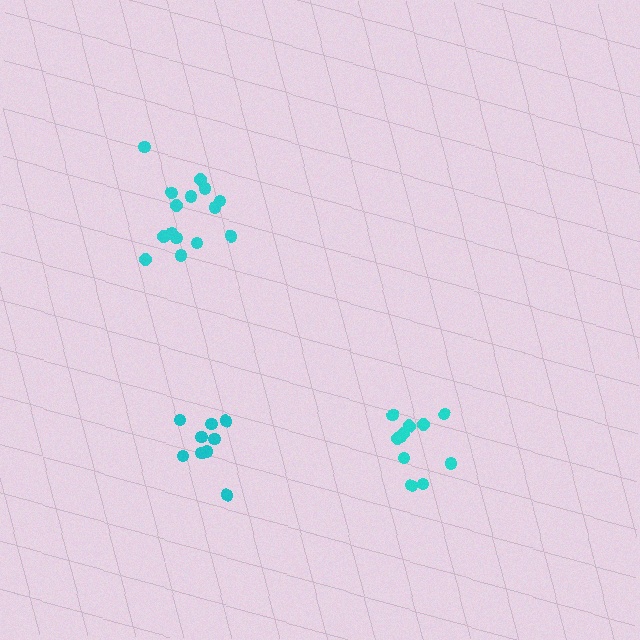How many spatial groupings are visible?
There are 3 spatial groupings.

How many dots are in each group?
Group 1: 15 dots, Group 2: 10 dots, Group 3: 11 dots (36 total).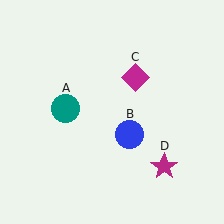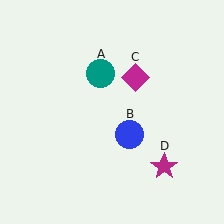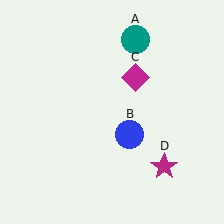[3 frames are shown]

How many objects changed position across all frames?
1 object changed position: teal circle (object A).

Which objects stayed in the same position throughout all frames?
Blue circle (object B) and magenta diamond (object C) and magenta star (object D) remained stationary.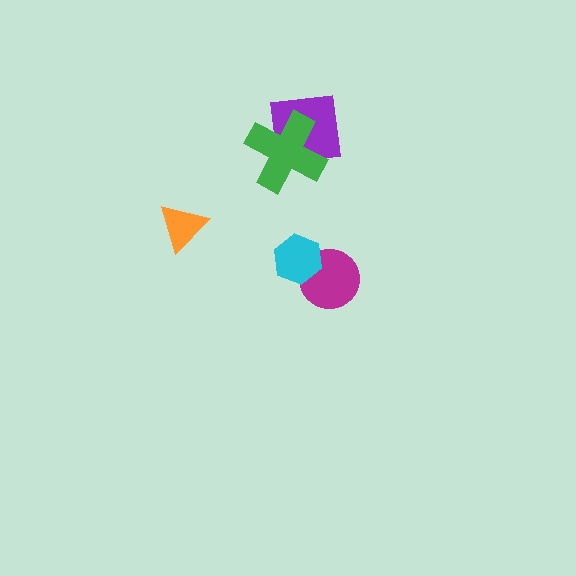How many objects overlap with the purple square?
1 object overlaps with the purple square.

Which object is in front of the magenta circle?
The cyan hexagon is in front of the magenta circle.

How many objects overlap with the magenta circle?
1 object overlaps with the magenta circle.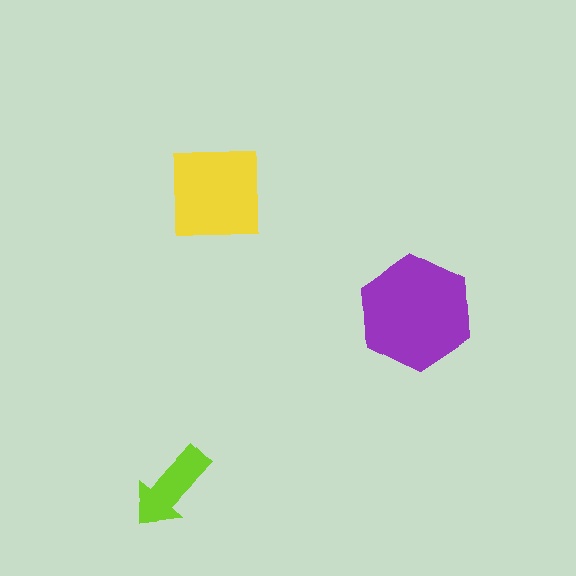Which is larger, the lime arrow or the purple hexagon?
The purple hexagon.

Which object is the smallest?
The lime arrow.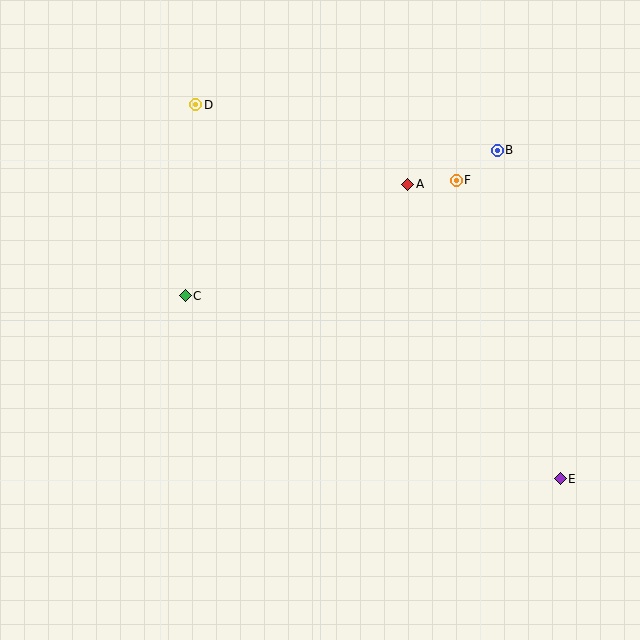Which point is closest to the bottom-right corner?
Point E is closest to the bottom-right corner.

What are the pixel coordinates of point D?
Point D is at (196, 105).